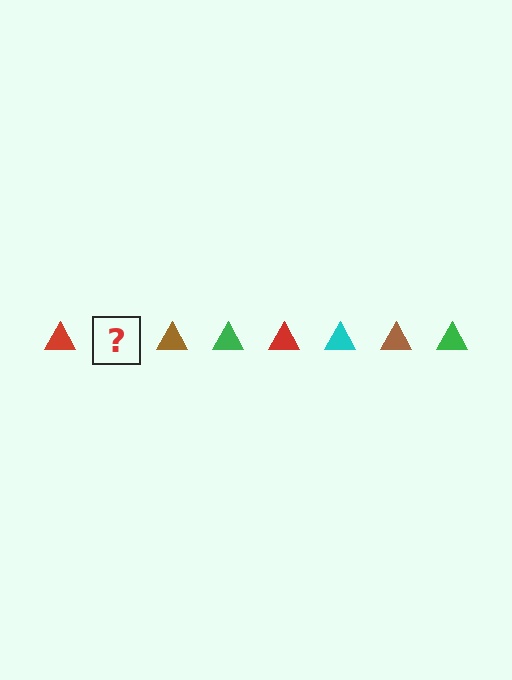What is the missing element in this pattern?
The missing element is a cyan triangle.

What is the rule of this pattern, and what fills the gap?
The rule is that the pattern cycles through red, cyan, brown, green triangles. The gap should be filled with a cyan triangle.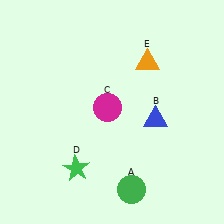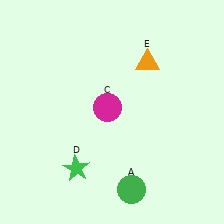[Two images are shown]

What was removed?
The blue triangle (B) was removed in Image 2.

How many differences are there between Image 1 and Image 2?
There is 1 difference between the two images.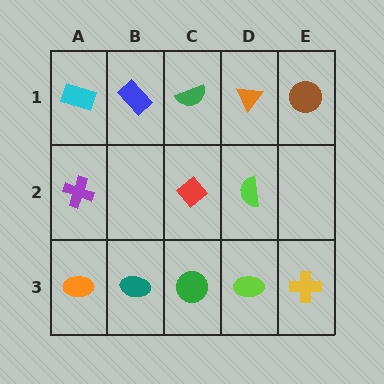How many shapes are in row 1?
5 shapes.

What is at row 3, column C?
A green circle.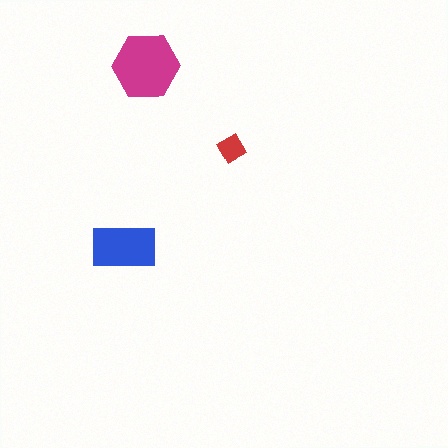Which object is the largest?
The magenta hexagon.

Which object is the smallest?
The red diamond.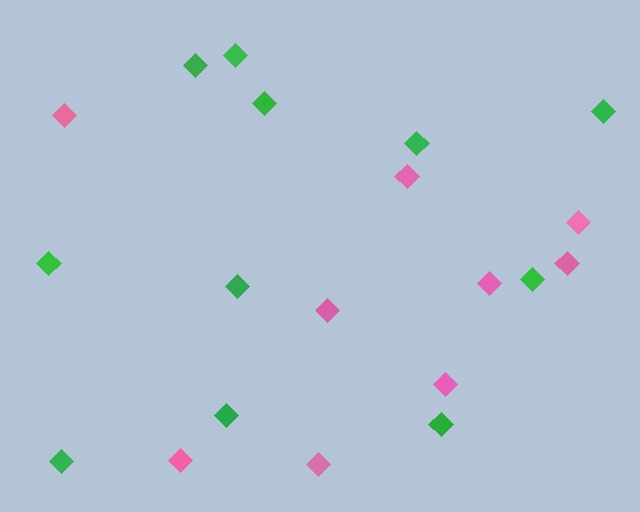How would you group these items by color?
There are 2 groups: one group of pink diamonds (9) and one group of green diamonds (11).